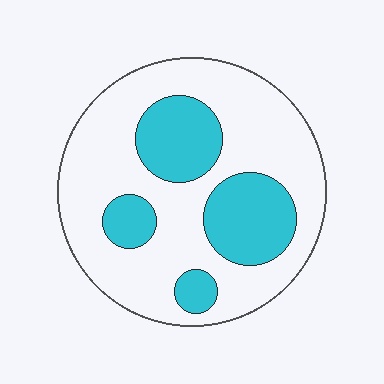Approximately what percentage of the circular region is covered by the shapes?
Approximately 30%.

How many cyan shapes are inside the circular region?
4.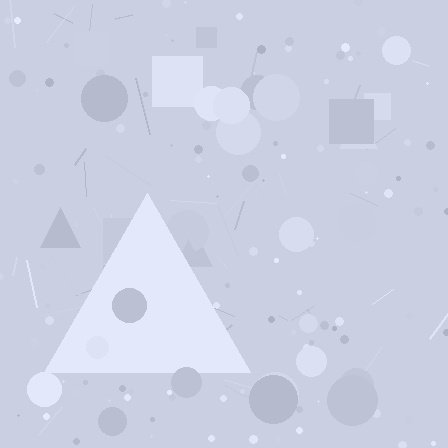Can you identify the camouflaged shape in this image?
The camouflaged shape is a triangle.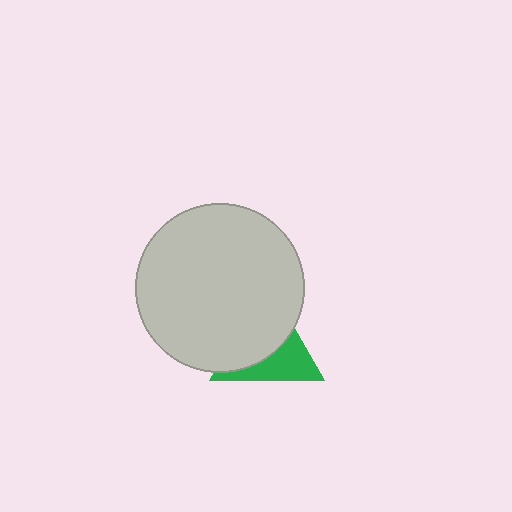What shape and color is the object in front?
The object in front is a light gray circle.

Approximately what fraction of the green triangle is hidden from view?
Roughly 58% of the green triangle is hidden behind the light gray circle.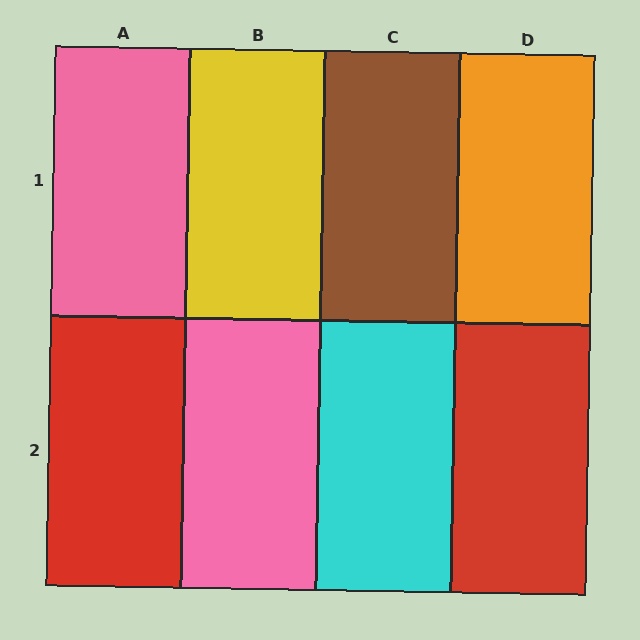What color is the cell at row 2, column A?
Red.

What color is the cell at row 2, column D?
Red.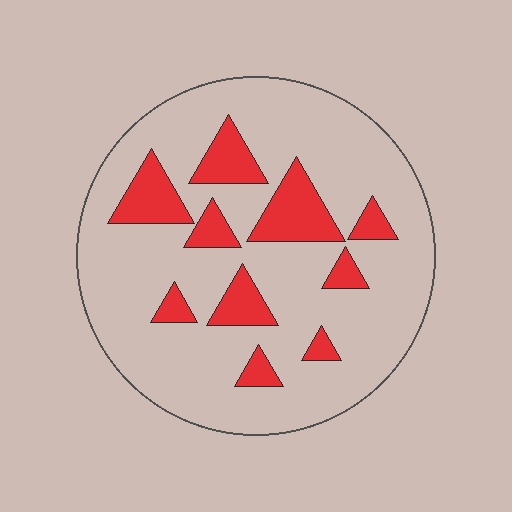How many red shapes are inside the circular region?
10.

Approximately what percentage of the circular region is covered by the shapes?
Approximately 20%.